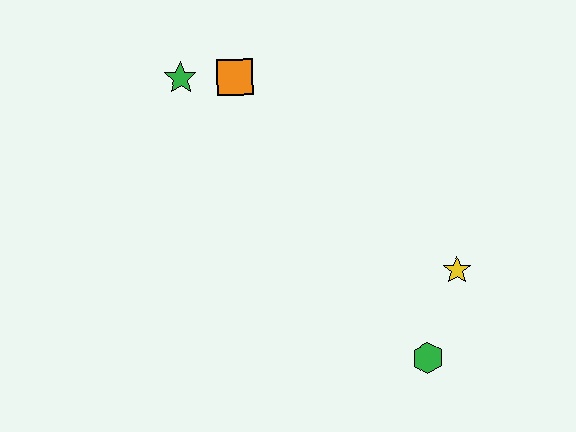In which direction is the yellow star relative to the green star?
The yellow star is to the right of the green star.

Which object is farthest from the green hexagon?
The green star is farthest from the green hexagon.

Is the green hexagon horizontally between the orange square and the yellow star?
Yes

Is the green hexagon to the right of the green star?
Yes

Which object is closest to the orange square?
The green star is closest to the orange square.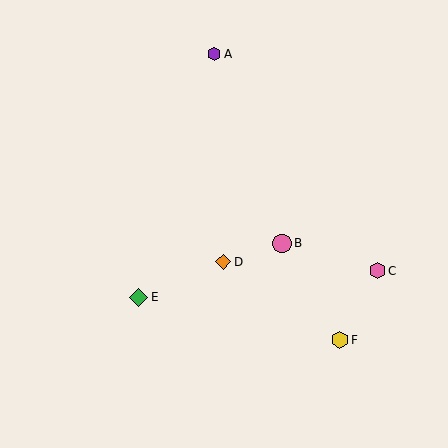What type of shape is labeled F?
Shape F is a yellow hexagon.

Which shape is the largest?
The pink circle (labeled B) is the largest.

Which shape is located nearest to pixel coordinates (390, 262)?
The pink hexagon (labeled C) at (377, 271) is nearest to that location.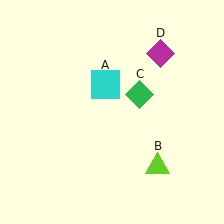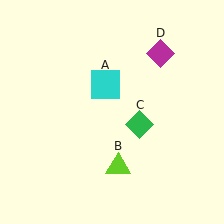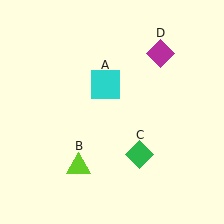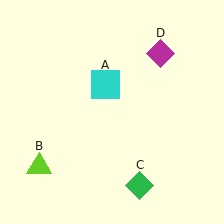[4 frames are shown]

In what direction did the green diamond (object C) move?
The green diamond (object C) moved down.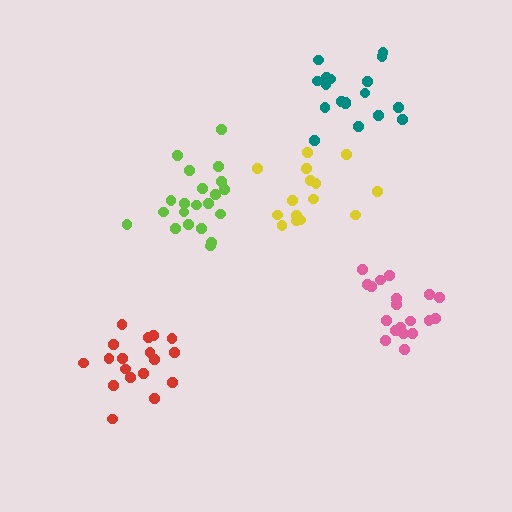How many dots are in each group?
Group 1: 19 dots, Group 2: 19 dots, Group 3: 21 dots, Group 4: 15 dots, Group 5: 18 dots (92 total).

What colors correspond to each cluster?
The clusters are colored: red, pink, lime, yellow, teal.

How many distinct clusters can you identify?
There are 5 distinct clusters.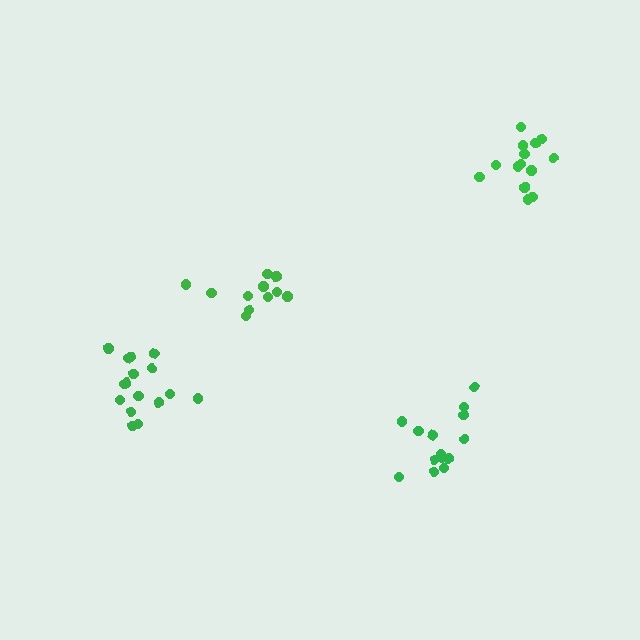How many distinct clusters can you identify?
There are 4 distinct clusters.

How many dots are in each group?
Group 1: 14 dots, Group 2: 14 dots, Group 3: 16 dots, Group 4: 11 dots (55 total).